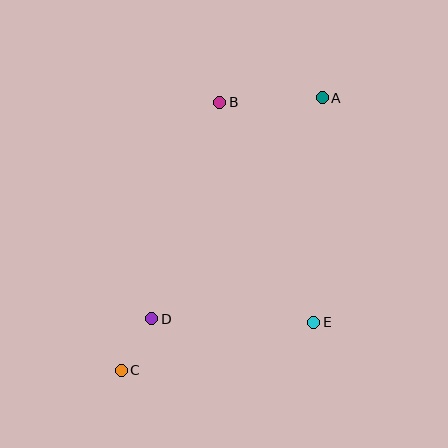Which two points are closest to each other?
Points C and D are closest to each other.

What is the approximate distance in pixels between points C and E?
The distance between C and E is approximately 198 pixels.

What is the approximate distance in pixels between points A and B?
The distance between A and B is approximately 103 pixels.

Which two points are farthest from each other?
Points A and C are farthest from each other.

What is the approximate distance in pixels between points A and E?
The distance between A and E is approximately 225 pixels.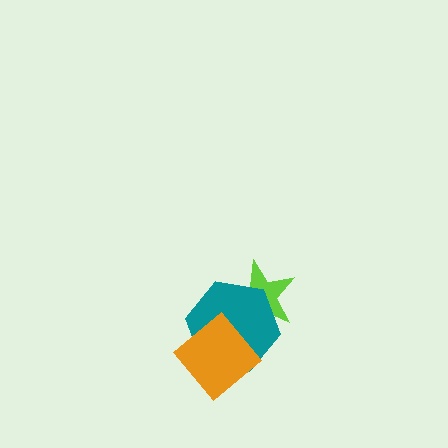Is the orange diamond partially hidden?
No, no other shape covers it.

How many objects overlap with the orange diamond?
1 object overlaps with the orange diamond.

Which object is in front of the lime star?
The teal hexagon is in front of the lime star.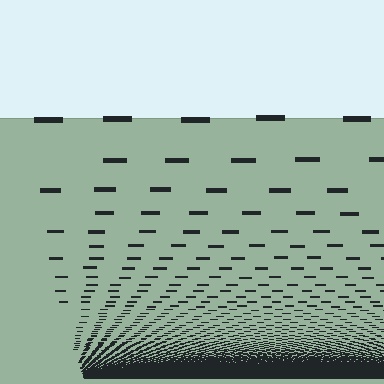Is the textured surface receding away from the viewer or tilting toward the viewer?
The surface appears to tilt toward the viewer. Texture elements get larger and sparser toward the top.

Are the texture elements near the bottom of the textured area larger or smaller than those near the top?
Smaller. The gradient is inverted — elements near the bottom are smaller and denser.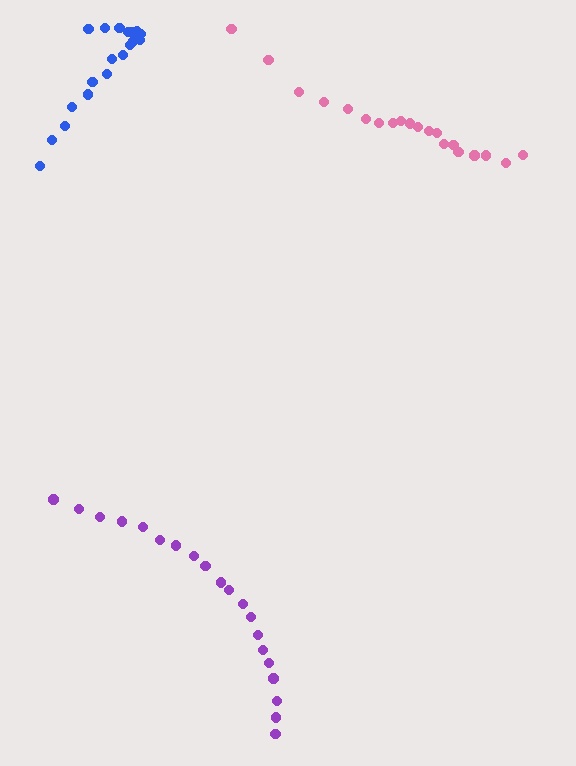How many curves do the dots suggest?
There are 3 distinct paths.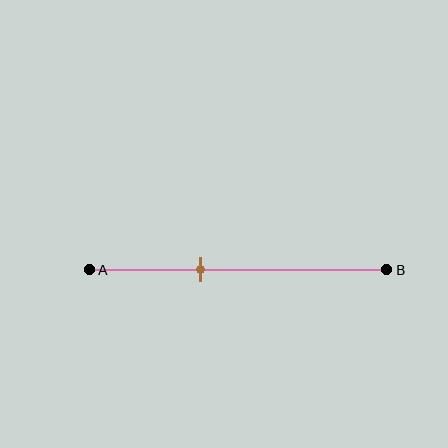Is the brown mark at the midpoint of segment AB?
No, the mark is at about 40% from A, not at the 50% midpoint.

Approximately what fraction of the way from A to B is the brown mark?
The brown mark is approximately 40% of the way from A to B.